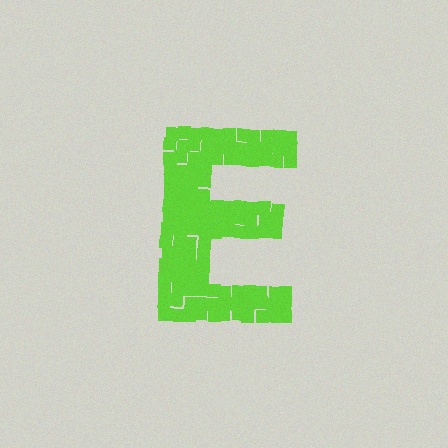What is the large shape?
The large shape is the letter E.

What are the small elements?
The small elements are squares.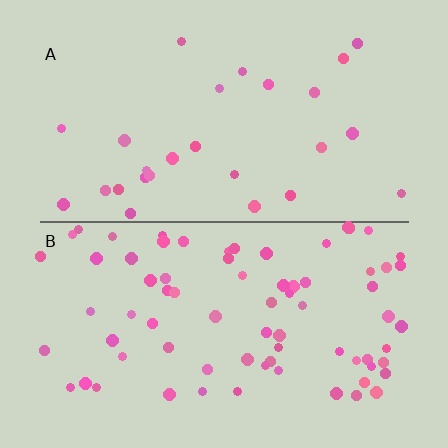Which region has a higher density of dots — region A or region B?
B (the bottom).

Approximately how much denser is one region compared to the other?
Approximately 2.8× — region B over region A.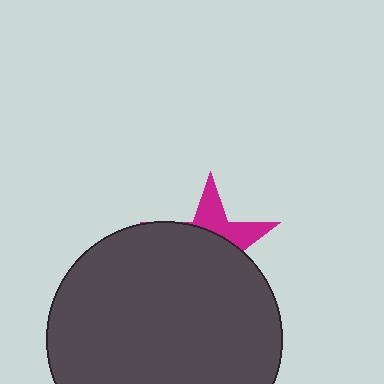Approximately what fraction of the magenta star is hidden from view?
Roughly 66% of the magenta star is hidden behind the dark gray circle.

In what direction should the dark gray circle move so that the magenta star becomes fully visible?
The dark gray circle should move down. That is the shortest direction to clear the overlap and leave the magenta star fully visible.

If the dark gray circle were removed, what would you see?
You would see the complete magenta star.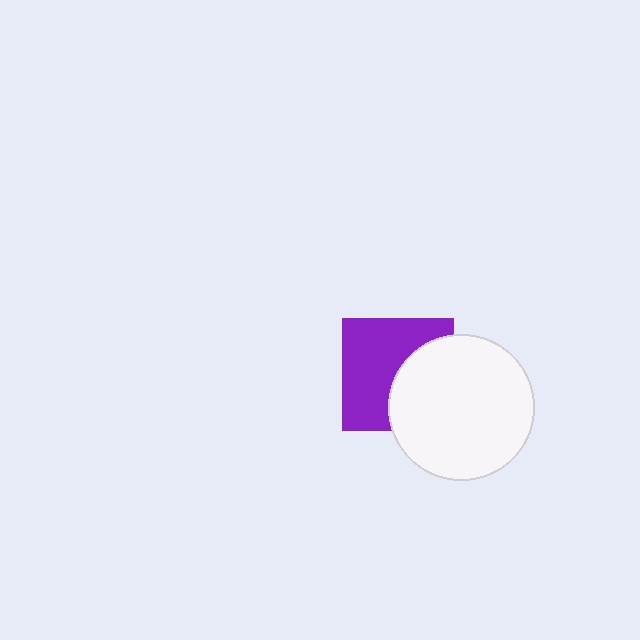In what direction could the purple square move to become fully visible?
The purple square could move left. That would shift it out from behind the white circle entirely.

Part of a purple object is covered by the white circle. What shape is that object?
It is a square.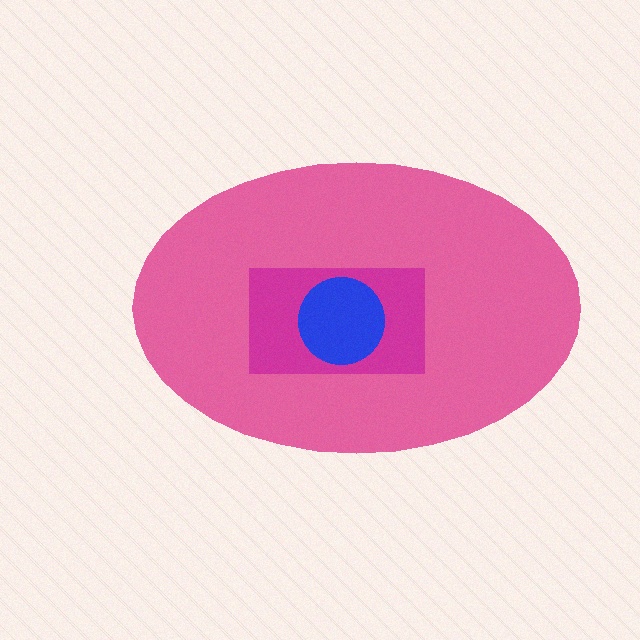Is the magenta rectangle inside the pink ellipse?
Yes.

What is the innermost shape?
The blue circle.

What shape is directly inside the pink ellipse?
The magenta rectangle.